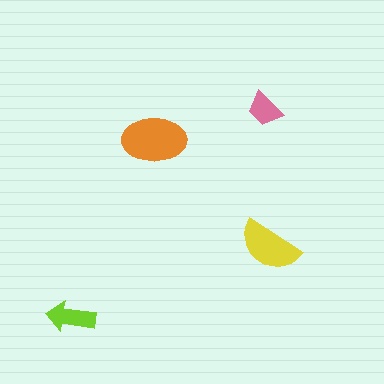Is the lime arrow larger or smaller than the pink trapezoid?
Larger.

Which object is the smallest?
The pink trapezoid.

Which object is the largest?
The orange ellipse.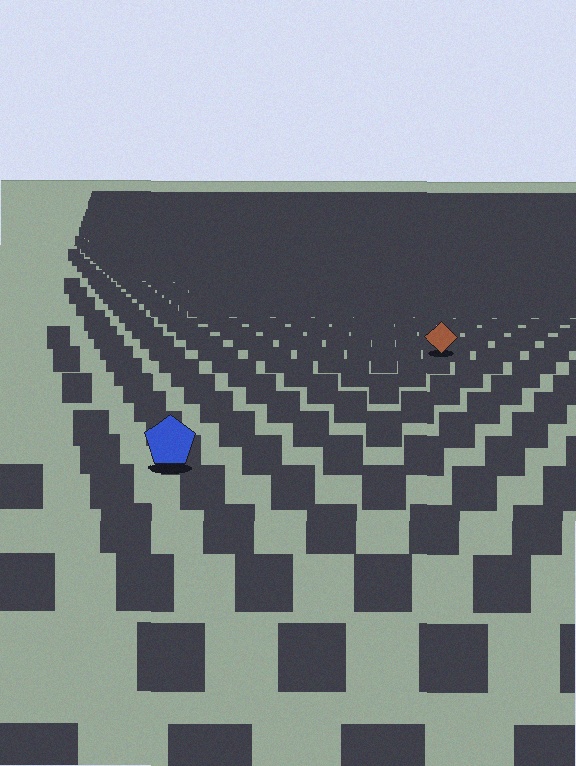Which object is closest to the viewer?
The blue pentagon is closest. The texture marks near it are larger and more spread out.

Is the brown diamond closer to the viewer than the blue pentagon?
No. The blue pentagon is closer — you can tell from the texture gradient: the ground texture is coarser near it.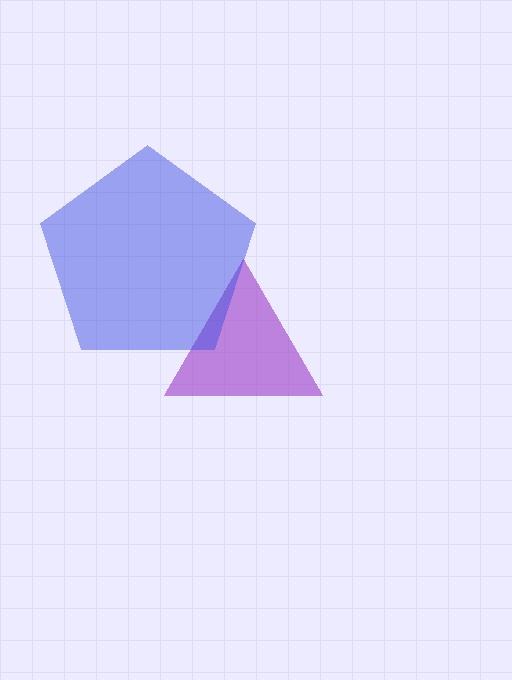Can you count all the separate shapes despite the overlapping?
Yes, there are 2 separate shapes.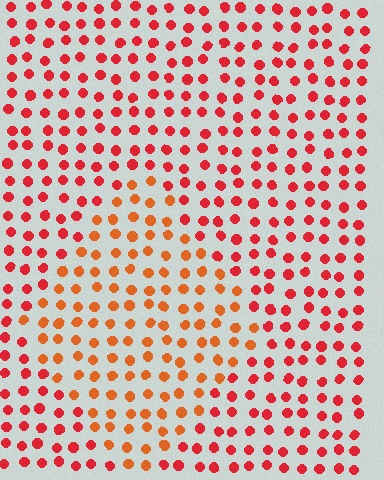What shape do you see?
I see a diamond.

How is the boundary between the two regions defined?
The boundary is defined purely by a slight shift in hue (about 27 degrees). Spacing, size, and orientation are identical on both sides.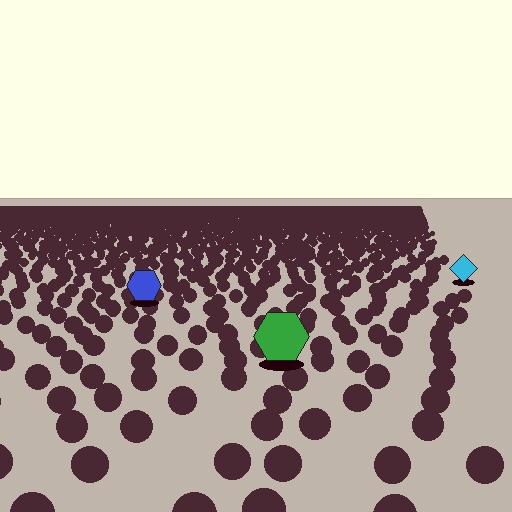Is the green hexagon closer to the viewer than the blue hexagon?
Yes. The green hexagon is closer — you can tell from the texture gradient: the ground texture is coarser near it.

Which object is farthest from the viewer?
The cyan diamond is farthest from the viewer. It appears smaller and the ground texture around it is denser.